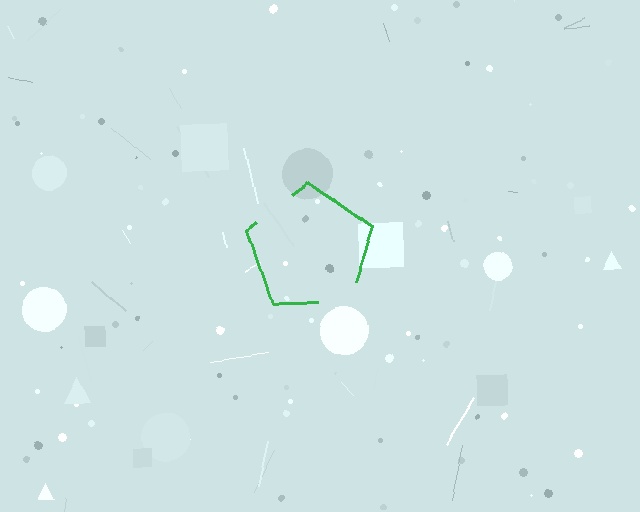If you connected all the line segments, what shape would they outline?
They would outline a pentagon.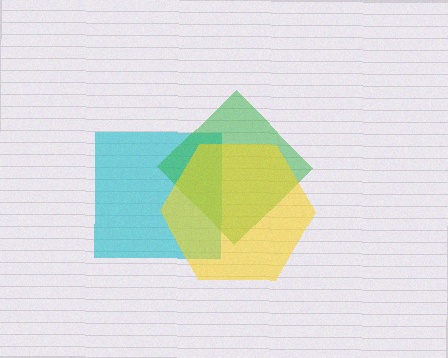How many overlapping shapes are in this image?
There are 3 overlapping shapes in the image.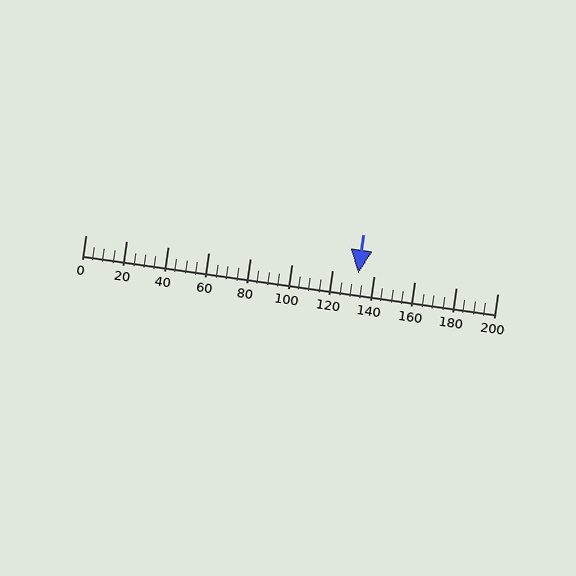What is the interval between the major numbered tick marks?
The major tick marks are spaced 20 units apart.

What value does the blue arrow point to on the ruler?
The blue arrow points to approximately 132.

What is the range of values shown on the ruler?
The ruler shows values from 0 to 200.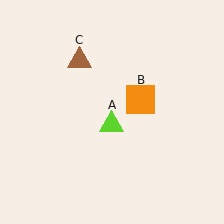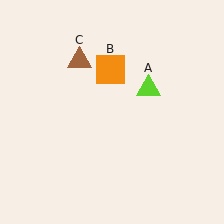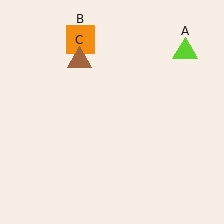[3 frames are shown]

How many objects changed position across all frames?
2 objects changed position: lime triangle (object A), orange square (object B).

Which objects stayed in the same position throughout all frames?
Brown triangle (object C) remained stationary.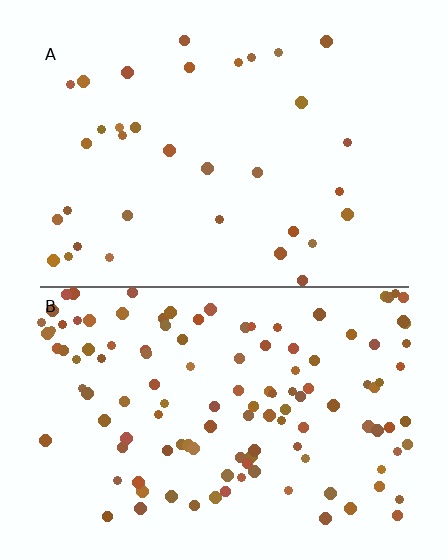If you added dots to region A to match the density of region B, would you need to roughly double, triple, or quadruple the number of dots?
Approximately quadruple.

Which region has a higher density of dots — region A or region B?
B (the bottom).